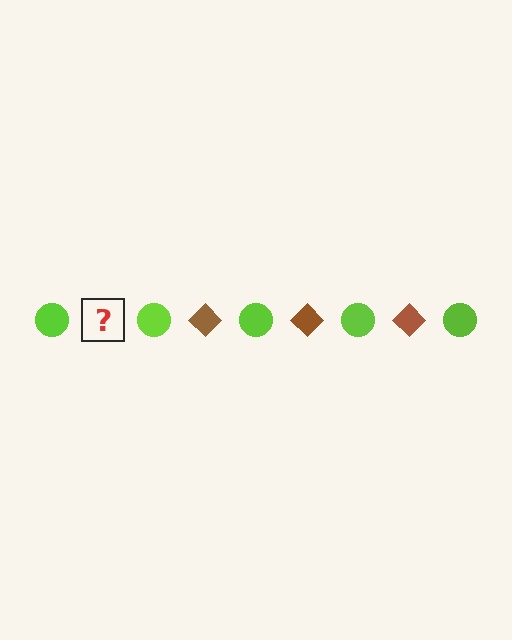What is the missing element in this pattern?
The missing element is a brown diamond.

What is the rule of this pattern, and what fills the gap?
The rule is that the pattern alternates between lime circle and brown diamond. The gap should be filled with a brown diamond.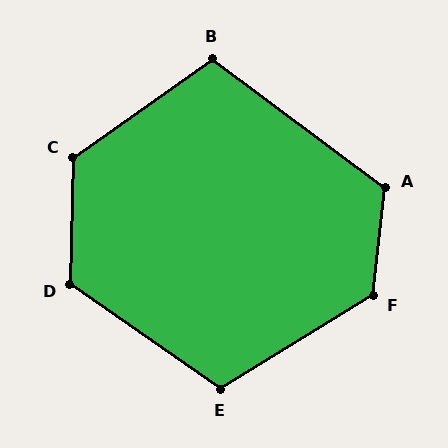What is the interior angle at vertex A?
Approximately 120 degrees (obtuse).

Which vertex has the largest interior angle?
F, at approximately 128 degrees.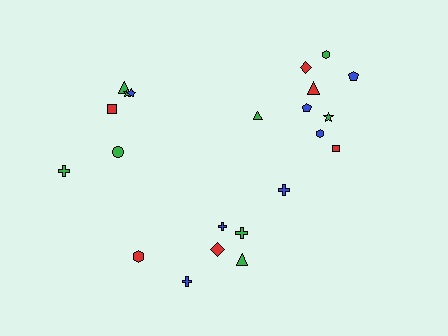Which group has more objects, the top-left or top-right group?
The top-right group.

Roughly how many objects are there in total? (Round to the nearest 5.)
Roughly 20 objects in total.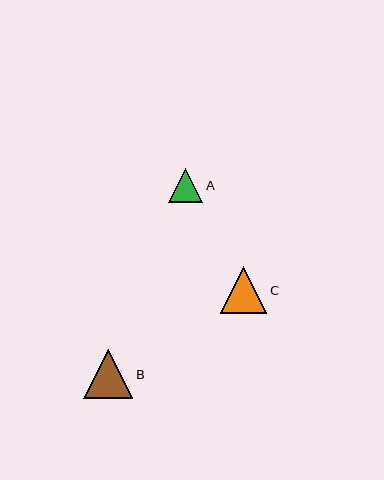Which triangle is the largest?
Triangle B is the largest with a size of approximately 49 pixels.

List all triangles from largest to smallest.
From largest to smallest: B, C, A.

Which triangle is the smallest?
Triangle A is the smallest with a size of approximately 34 pixels.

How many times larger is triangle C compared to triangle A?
Triangle C is approximately 1.4 times the size of triangle A.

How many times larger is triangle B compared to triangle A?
Triangle B is approximately 1.4 times the size of triangle A.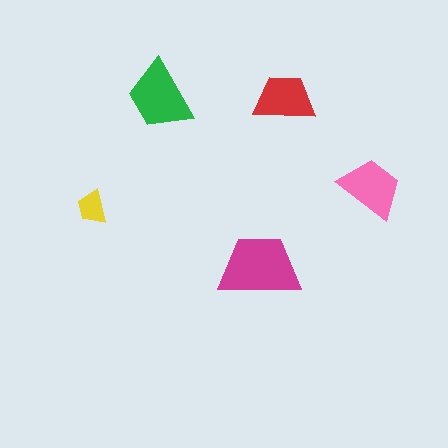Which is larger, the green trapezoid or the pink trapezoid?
The green one.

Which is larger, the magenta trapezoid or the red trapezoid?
The magenta one.